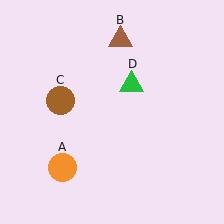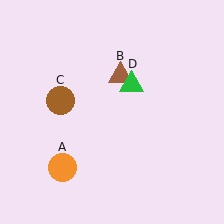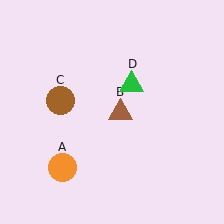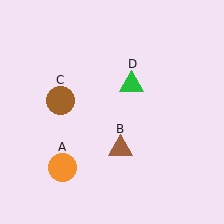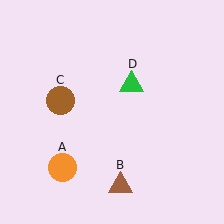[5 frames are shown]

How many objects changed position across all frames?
1 object changed position: brown triangle (object B).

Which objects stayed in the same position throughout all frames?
Orange circle (object A) and brown circle (object C) and green triangle (object D) remained stationary.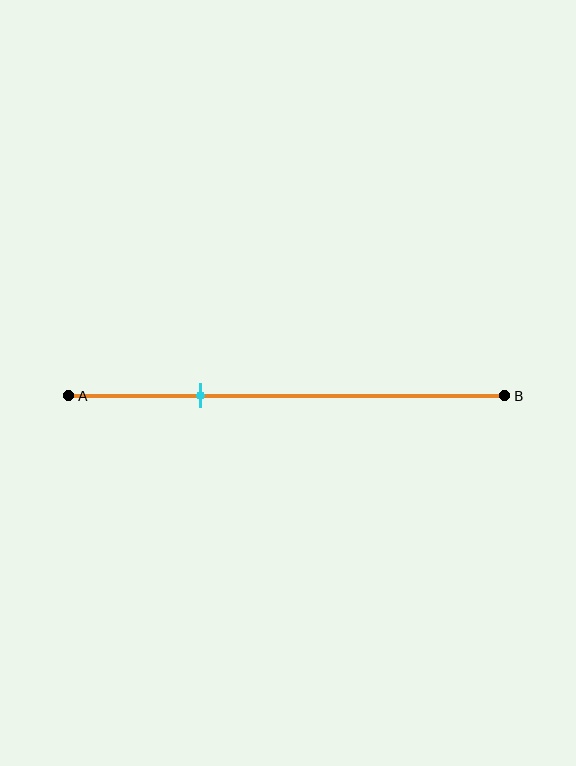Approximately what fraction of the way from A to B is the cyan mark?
The cyan mark is approximately 30% of the way from A to B.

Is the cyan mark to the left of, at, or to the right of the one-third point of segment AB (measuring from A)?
The cyan mark is to the left of the one-third point of segment AB.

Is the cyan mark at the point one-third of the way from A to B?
No, the mark is at about 30% from A, not at the 33% one-third point.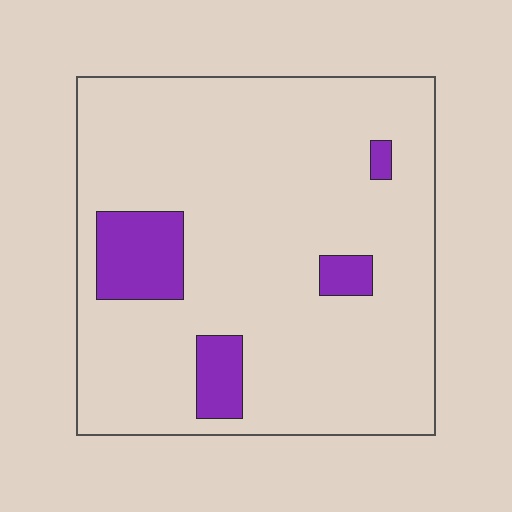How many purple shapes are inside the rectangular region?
4.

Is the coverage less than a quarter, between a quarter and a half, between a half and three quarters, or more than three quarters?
Less than a quarter.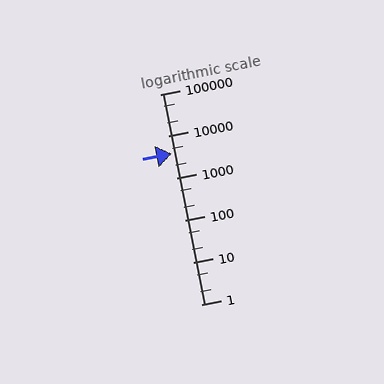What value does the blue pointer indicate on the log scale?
The pointer indicates approximately 3900.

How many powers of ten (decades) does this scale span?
The scale spans 5 decades, from 1 to 100000.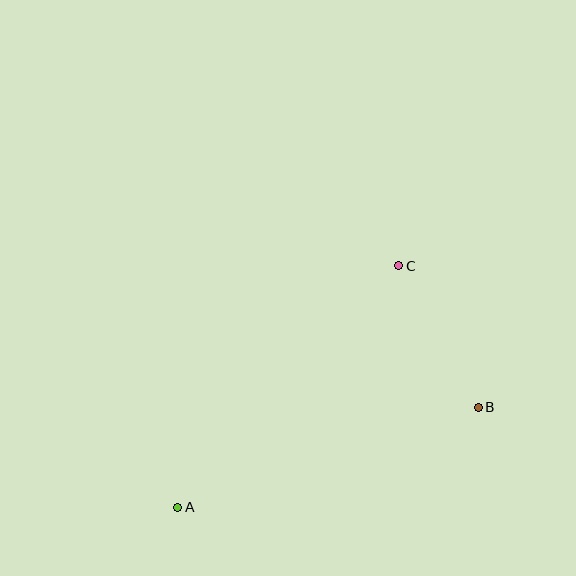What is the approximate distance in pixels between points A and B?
The distance between A and B is approximately 317 pixels.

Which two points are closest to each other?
Points B and C are closest to each other.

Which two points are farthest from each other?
Points A and C are farthest from each other.